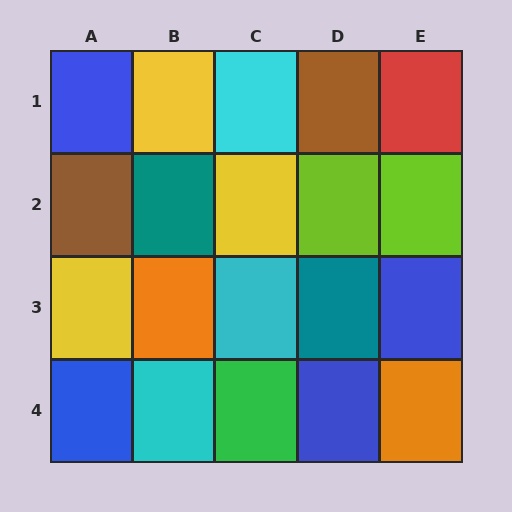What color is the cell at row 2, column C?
Yellow.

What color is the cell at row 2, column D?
Lime.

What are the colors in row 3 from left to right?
Yellow, orange, cyan, teal, blue.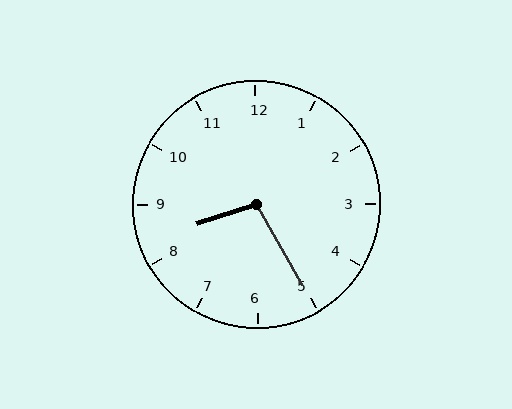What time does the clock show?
8:25.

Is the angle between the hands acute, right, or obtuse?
It is obtuse.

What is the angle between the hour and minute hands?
Approximately 102 degrees.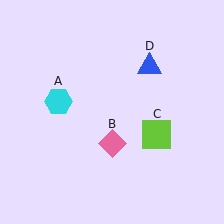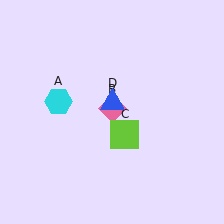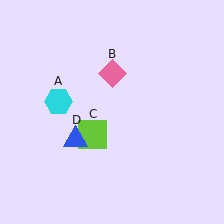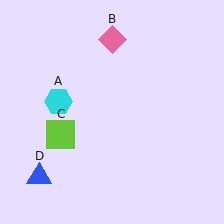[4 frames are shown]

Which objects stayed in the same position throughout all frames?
Cyan hexagon (object A) remained stationary.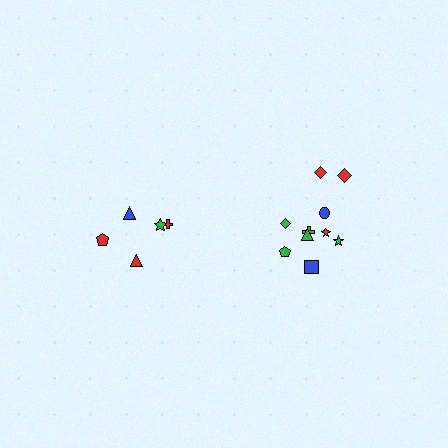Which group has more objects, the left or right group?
The right group.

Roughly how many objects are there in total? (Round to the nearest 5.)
Roughly 15 objects in total.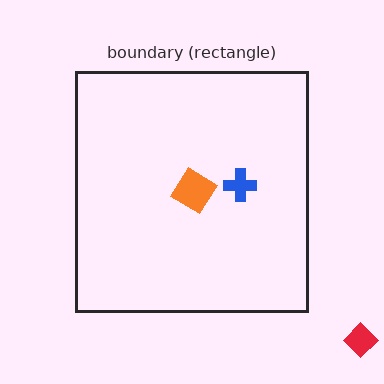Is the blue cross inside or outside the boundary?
Inside.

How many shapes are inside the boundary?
2 inside, 1 outside.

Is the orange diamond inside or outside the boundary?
Inside.